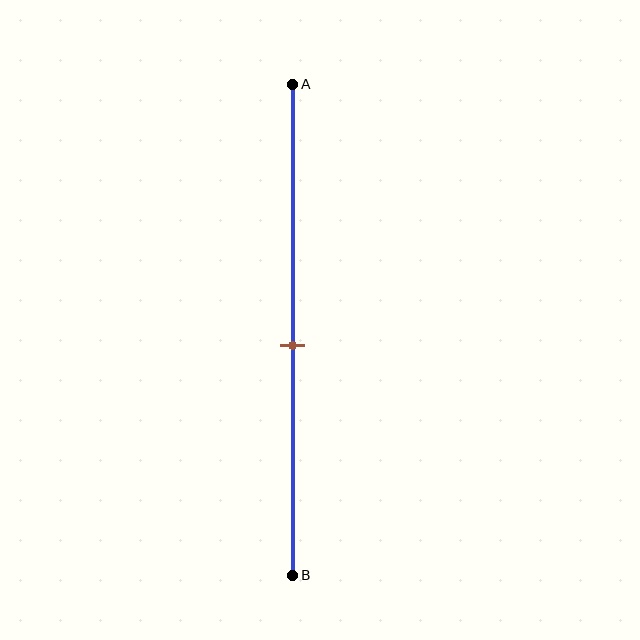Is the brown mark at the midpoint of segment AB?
No, the mark is at about 55% from A, not at the 50% midpoint.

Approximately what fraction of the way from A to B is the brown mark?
The brown mark is approximately 55% of the way from A to B.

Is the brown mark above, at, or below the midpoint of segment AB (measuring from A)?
The brown mark is below the midpoint of segment AB.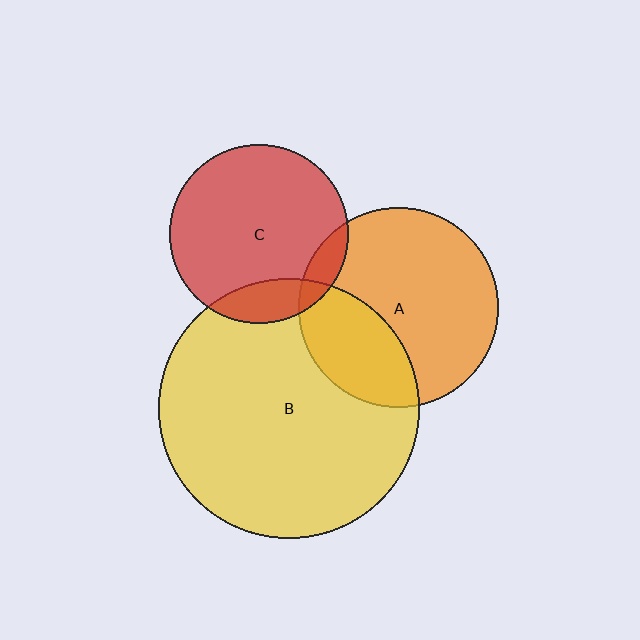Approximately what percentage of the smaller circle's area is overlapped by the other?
Approximately 10%.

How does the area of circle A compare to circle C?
Approximately 1.2 times.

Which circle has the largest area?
Circle B (yellow).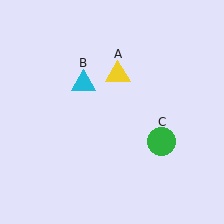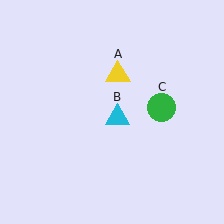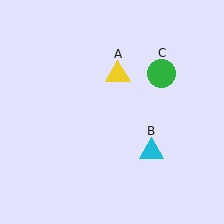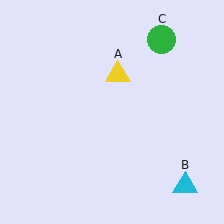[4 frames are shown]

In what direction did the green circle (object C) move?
The green circle (object C) moved up.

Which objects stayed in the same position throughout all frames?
Yellow triangle (object A) remained stationary.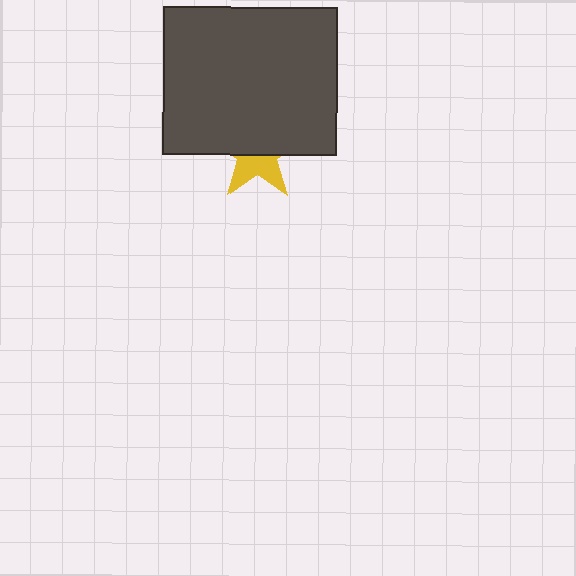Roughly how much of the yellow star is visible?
A small part of it is visible (roughly 43%).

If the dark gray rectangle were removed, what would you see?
You would see the complete yellow star.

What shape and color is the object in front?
The object in front is a dark gray rectangle.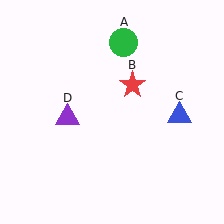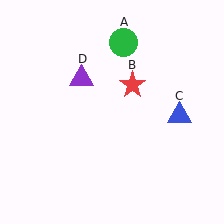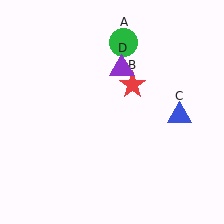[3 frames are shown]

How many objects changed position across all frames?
1 object changed position: purple triangle (object D).